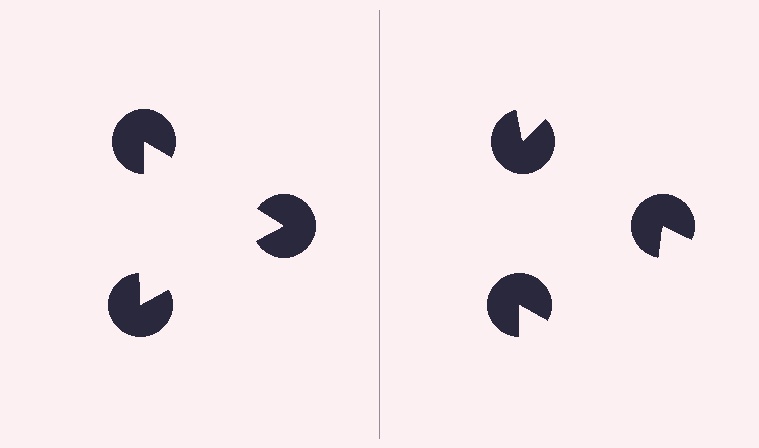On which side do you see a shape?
An illusory triangle appears on the left side. On the right side the wedge cuts are rotated, so no coherent shape forms.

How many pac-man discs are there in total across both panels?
6 — 3 on each side.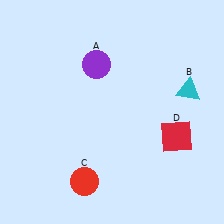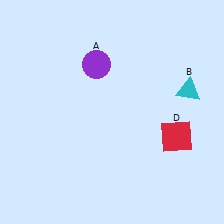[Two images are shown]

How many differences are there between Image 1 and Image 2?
There is 1 difference between the two images.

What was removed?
The red circle (C) was removed in Image 2.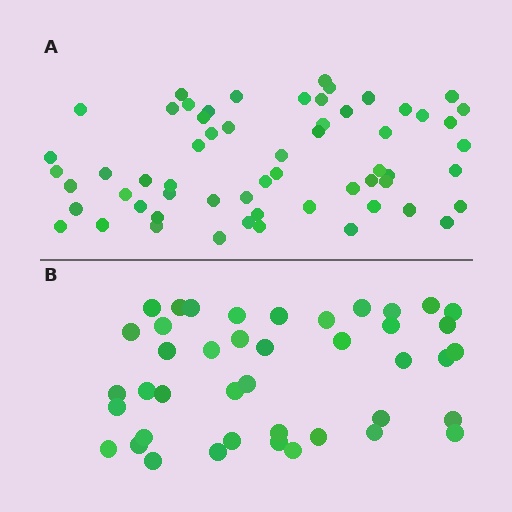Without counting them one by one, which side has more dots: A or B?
Region A (the top region) has more dots.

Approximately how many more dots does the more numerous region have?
Region A has approximately 20 more dots than region B.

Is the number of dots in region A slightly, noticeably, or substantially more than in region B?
Region A has noticeably more, but not dramatically so. The ratio is roughly 1.4 to 1.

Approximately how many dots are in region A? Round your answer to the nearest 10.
About 60 dots.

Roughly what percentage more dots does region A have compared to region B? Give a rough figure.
About 45% more.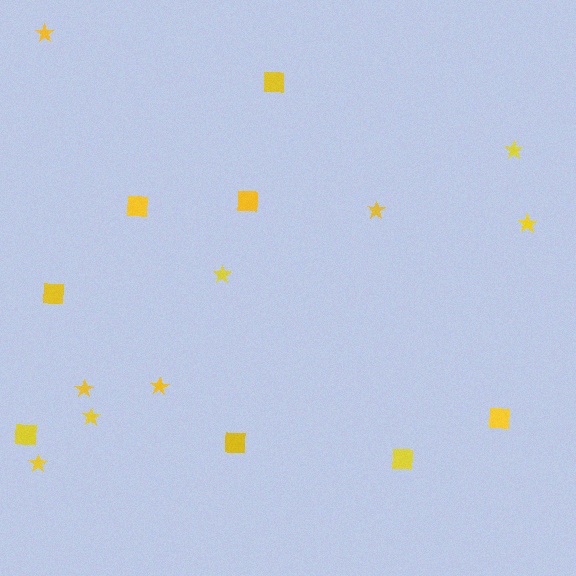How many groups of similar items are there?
There are 2 groups: one group of stars (9) and one group of squares (8).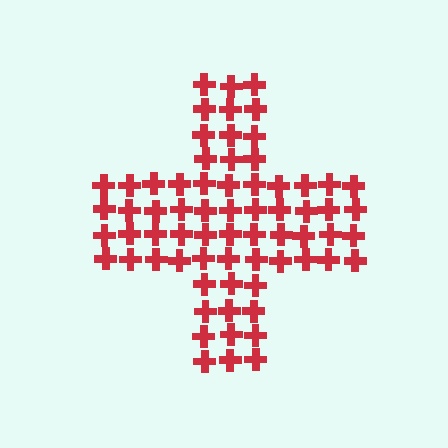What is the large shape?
The large shape is a cross.